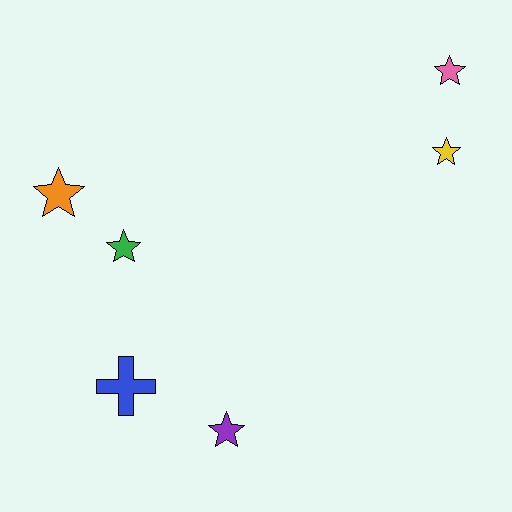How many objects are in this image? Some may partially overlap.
There are 6 objects.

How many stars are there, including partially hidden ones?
There are 5 stars.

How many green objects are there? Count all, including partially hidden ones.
There is 1 green object.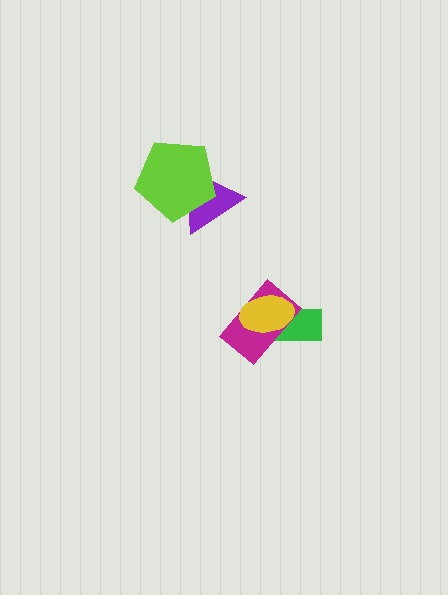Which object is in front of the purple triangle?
The lime pentagon is in front of the purple triangle.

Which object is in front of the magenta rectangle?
The yellow ellipse is in front of the magenta rectangle.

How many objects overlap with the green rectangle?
2 objects overlap with the green rectangle.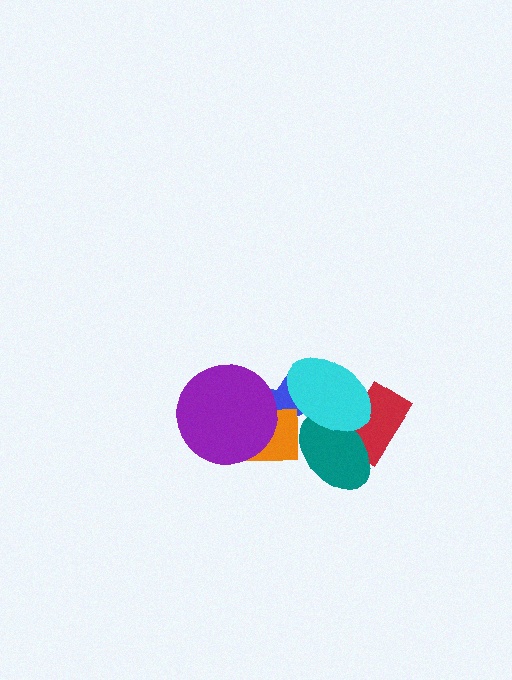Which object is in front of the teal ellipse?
The cyan ellipse is in front of the teal ellipse.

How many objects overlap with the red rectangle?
2 objects overlap with the red rectangle.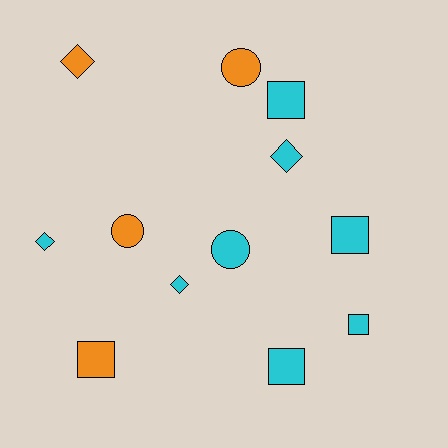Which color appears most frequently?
Cyan, with 8 objects.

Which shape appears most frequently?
Square, with 5 objects.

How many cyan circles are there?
There is 1 cyan circle.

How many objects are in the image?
There are 12 objects.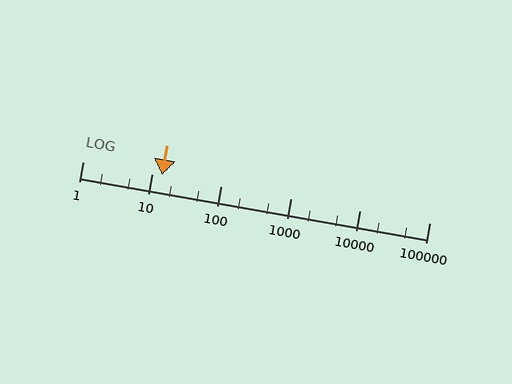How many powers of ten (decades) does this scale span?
The scale spans 5 decades, from 1 to 100000.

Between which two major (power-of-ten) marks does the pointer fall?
The pointer is between 10 and 100.